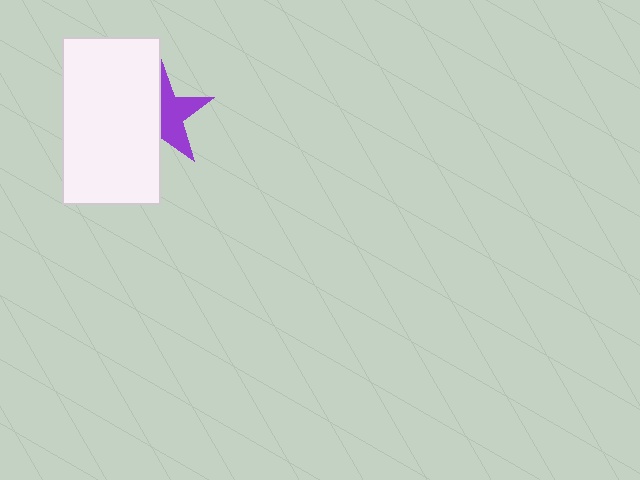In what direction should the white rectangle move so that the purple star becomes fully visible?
The white rectangle should move left. That is the shortest direction to clear the overlap and leave the purple star fully visible.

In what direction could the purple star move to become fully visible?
The purple star could move right. That would shift it out from behind the white rectangle entirely.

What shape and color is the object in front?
The object in front is a white rectangle.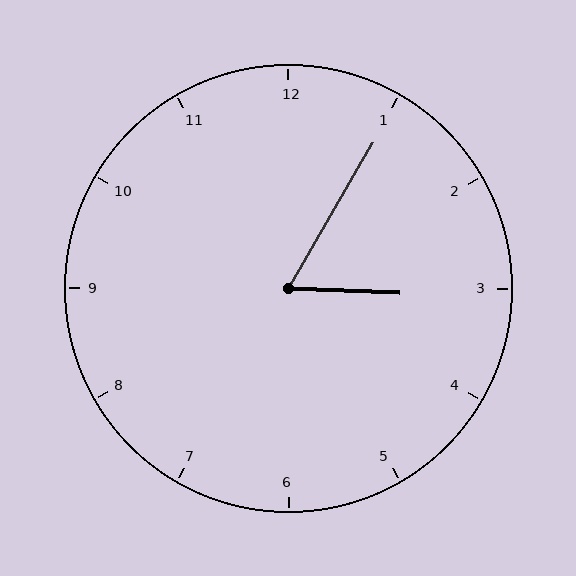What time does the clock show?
3:05.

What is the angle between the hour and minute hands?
Approximately 62 degrees.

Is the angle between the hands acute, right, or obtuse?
It is acute.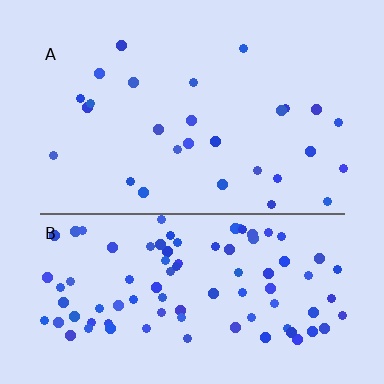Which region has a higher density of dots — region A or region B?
B (the bottom).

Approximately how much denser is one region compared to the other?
Approximately 3.4× — region B over region A.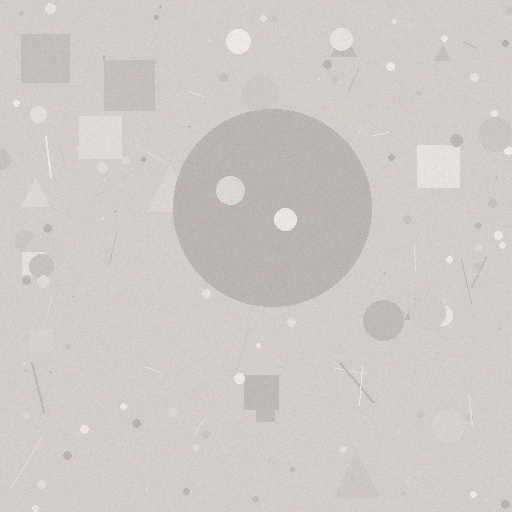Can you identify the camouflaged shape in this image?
The camouflaged shape is a circle.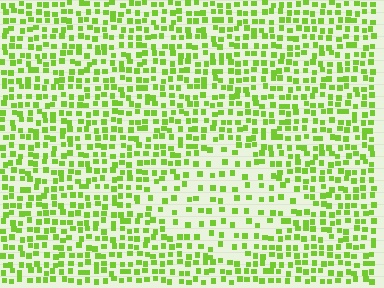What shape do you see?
I see a diamond.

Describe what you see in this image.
The image contains small lime elements arranged at two different densities. A diamond-shaped region is visible where the elements are less densely packed than the surrounding area.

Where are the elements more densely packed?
The elements are more densely packed outside the diamond boundary.